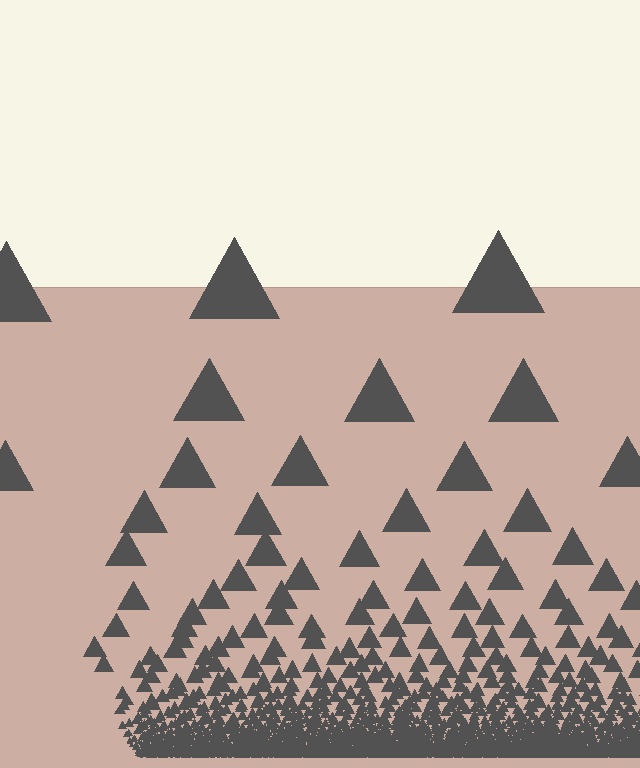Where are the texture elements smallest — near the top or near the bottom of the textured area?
Near the bottom.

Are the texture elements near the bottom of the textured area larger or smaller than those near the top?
Smaller. The gradient is inverted — elements near the bottom are smaller and denser.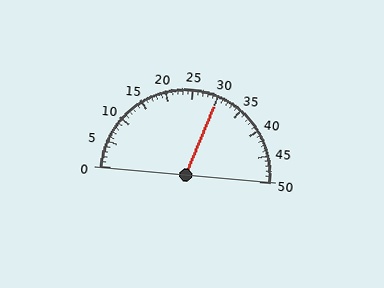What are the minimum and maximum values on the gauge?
The gauge ranges from 0 to 50.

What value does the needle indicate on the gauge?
The needle indicates approximately 30.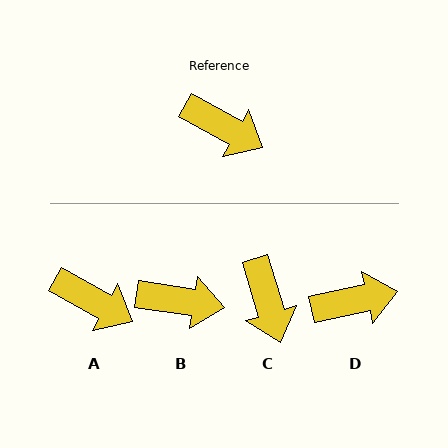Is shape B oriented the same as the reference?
No, it is off by about 20 degrees.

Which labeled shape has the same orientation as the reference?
A.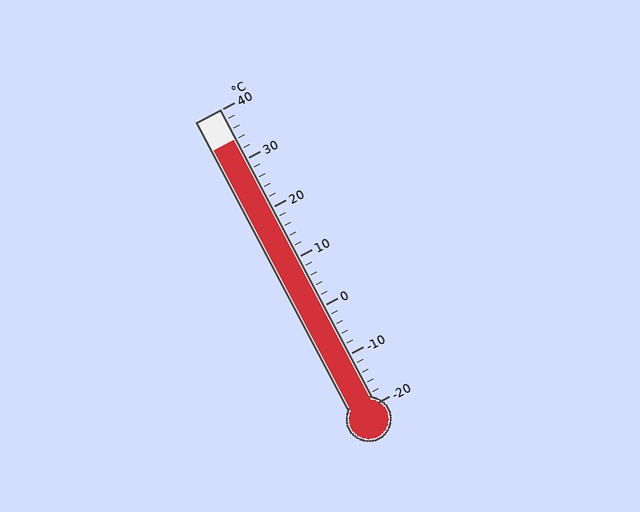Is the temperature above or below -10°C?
The temperature is above -10°C.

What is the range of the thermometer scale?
The thermometer scale ranges from -20°C to 40°C.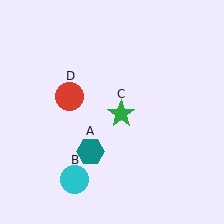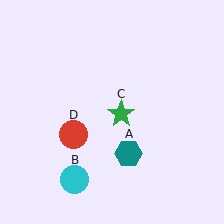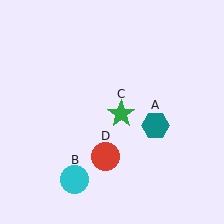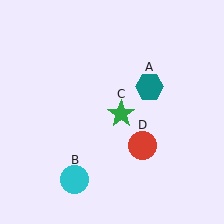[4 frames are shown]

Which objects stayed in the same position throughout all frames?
Cyan circle (object B) and green star (object C) remained stationary.